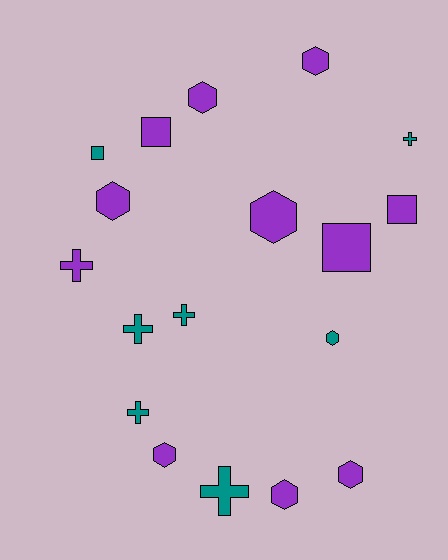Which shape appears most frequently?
Hexagon, with 8 objects.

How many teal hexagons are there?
There is 1 teal hexagon.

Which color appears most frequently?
Purple, with 11 objects.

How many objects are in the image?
There are 18 objects.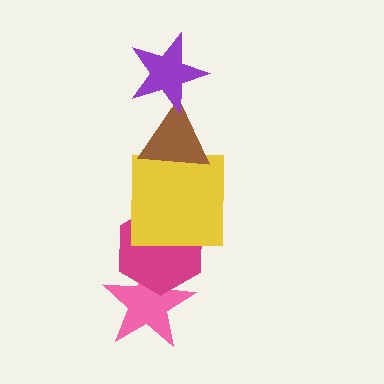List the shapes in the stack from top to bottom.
From top to bottom: the purple star, the brown triangle, the yellow square, the magenta hexagon, the pink star.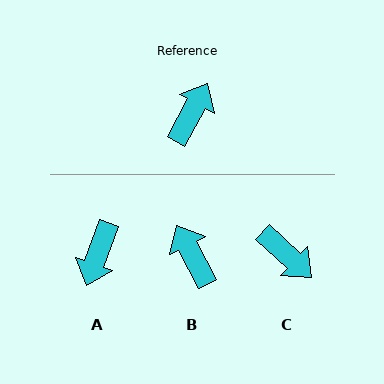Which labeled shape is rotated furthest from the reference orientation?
A, about 171 degrees away.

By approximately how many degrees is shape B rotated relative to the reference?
Approximately 56 degrees counter-clockwise.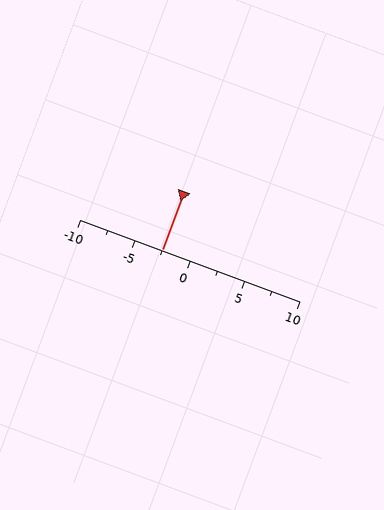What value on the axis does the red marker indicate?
The marker indicates approximately -2.5.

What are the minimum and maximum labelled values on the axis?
The axis runs from -10 to 10.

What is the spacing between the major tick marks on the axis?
The major ticks are spaced 5 apart.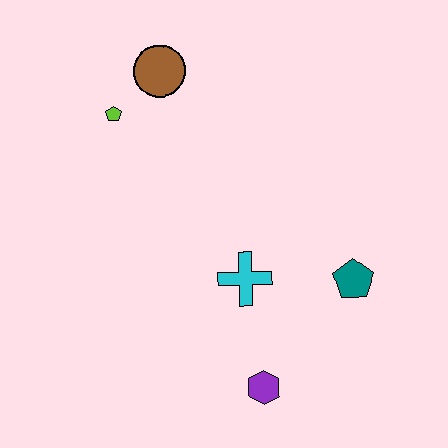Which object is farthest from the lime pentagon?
The purple hexagon is farthest from the lime pentagon.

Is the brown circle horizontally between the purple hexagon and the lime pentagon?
Yes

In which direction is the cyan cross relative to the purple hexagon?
The cyan cross is above the purple hexagon.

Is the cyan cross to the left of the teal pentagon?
Yes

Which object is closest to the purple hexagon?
The cyan cross is closest to the purple hexagon.